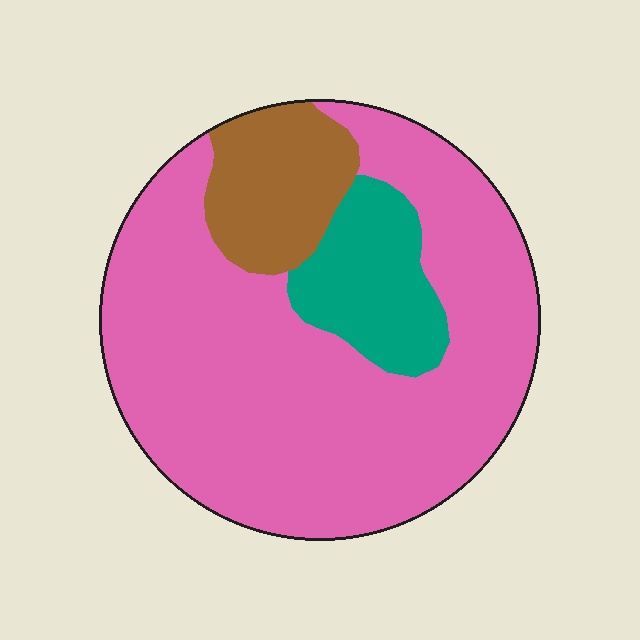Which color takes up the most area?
Pink, at roughly 75%.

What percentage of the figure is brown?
Brown takes up about one eighth (1/8) of the figure.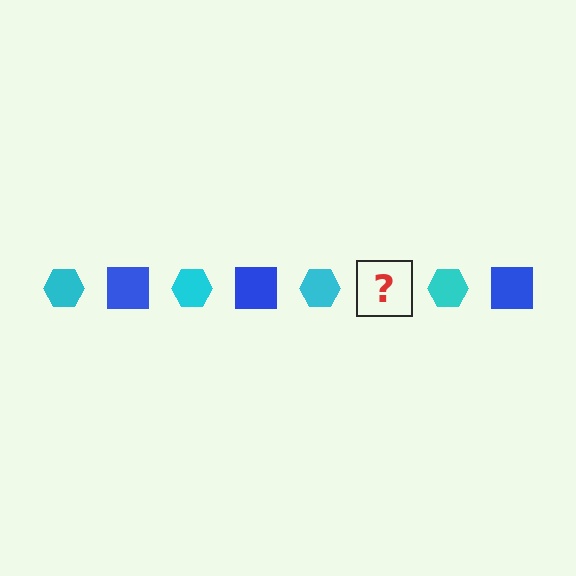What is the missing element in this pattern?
The missing element is a blue square.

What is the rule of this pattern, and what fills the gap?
The rule is that the pattern alternates between cyan hexagon and blue square. The gap should be filled with a blue square.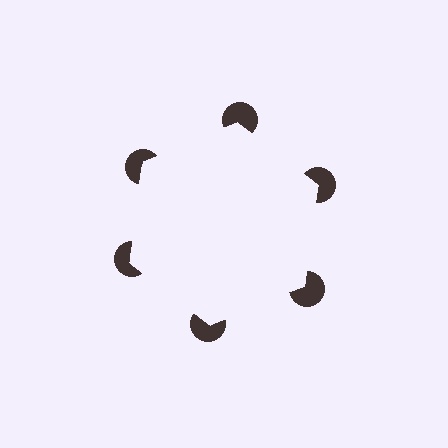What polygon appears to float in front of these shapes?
An illusory hexagon — its edges are inferred from the aligned wedge cuts in the pac-man discs, not physically drawn.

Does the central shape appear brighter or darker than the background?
It typically appears slightly brighter than the background, even though no actual brightness change is drawn.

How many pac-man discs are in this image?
There are 6 — one at each vertex of the illusory hexagon.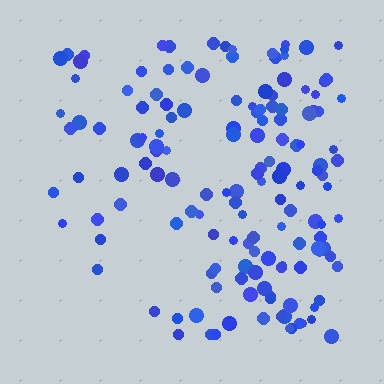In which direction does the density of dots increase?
From left to right, with the right side densest.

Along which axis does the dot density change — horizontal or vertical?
Horizontal.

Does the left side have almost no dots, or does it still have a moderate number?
Still a moderate number, just noticeably fewer than the right.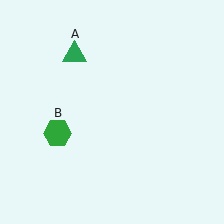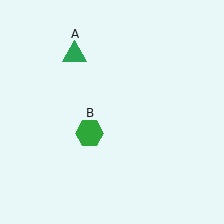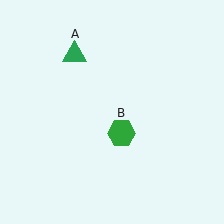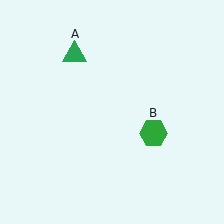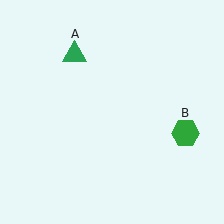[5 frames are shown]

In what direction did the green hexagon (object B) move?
The green hexagon (object B) moved right.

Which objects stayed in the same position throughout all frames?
Green triangle (object A) remained stationary.